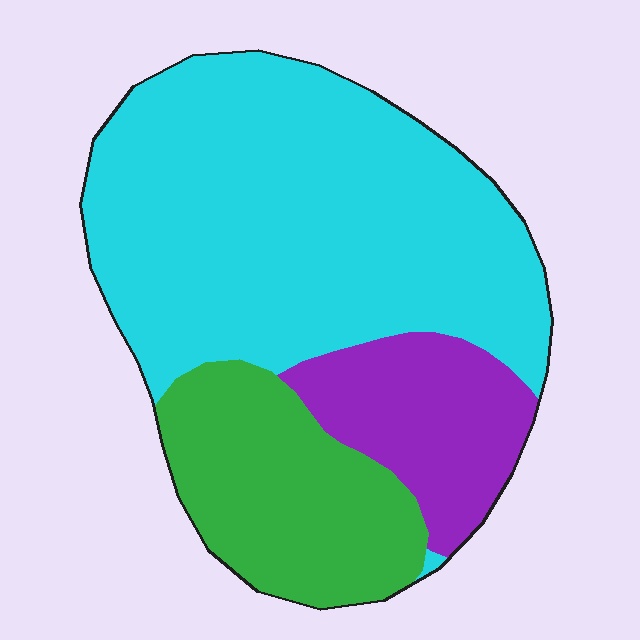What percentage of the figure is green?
Green takes up about one quarter (1/4) of the figure.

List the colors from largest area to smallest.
From largest to smallest: cyan, green, purple.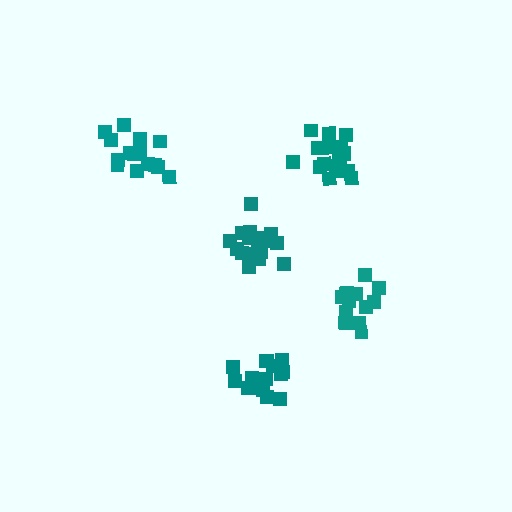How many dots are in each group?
Group 1: 14 dots, Group 2: 15 dots, Group 3: 18 dots, Group 4: 15 dots, Group 5: 19 dots (81 total).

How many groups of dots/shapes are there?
There are 5 groups.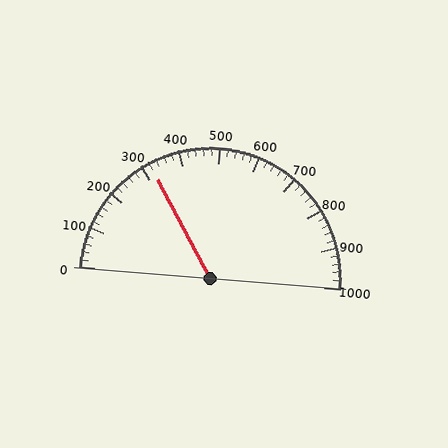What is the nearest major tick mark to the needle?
The nearest major tick mark is 300.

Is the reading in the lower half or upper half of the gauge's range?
The reading is in the lower half of the range (0 to 1000).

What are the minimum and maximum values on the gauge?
The gauge ranges from 0 to 1000.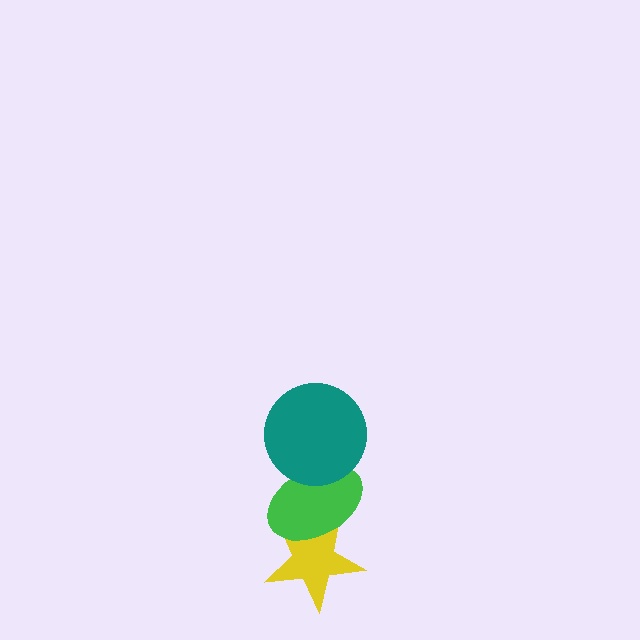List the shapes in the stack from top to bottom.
From top to bottom: the teal circle, the green ellipse, the yellow star.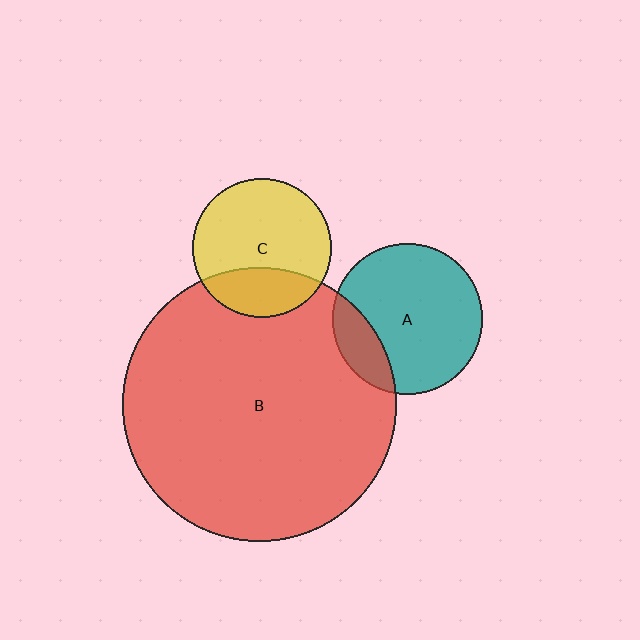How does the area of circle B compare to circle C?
Approximately 3.9 times.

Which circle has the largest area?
Circle B (red).